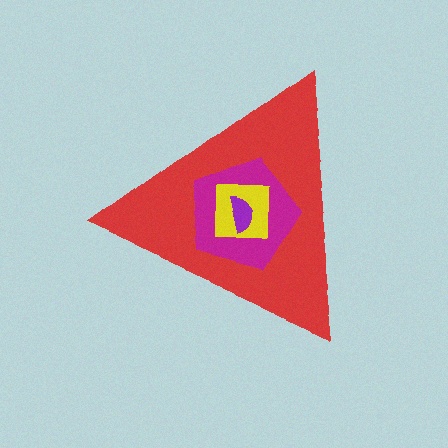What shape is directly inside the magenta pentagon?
The yellow square.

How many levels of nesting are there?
4.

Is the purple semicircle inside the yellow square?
Yes.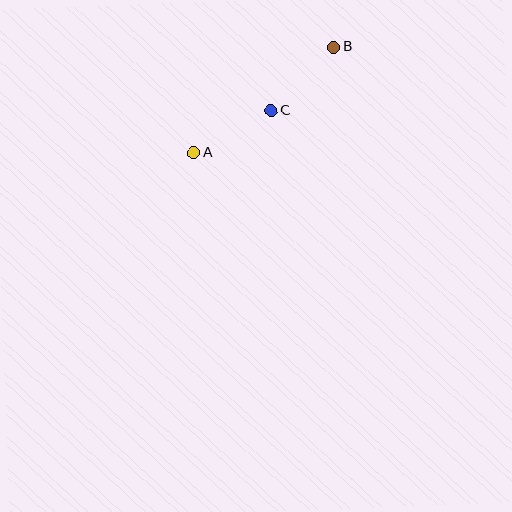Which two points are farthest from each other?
Points A and B are farthest from each other.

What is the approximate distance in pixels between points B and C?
The distance between B and C is approximately 89 pixels.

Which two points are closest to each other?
Points A and C are closest to each other.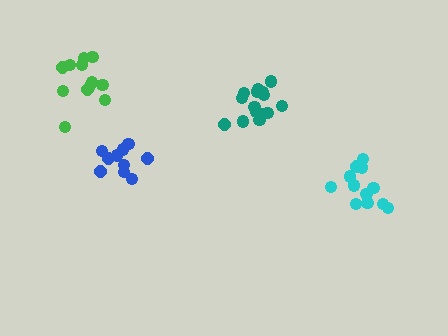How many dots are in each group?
Group 1: 12 dots, Group 2: 12 dots, Group 3: 10 dots, Group 4: 15 dots (49 total).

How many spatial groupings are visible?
There are 4 spatial groupings.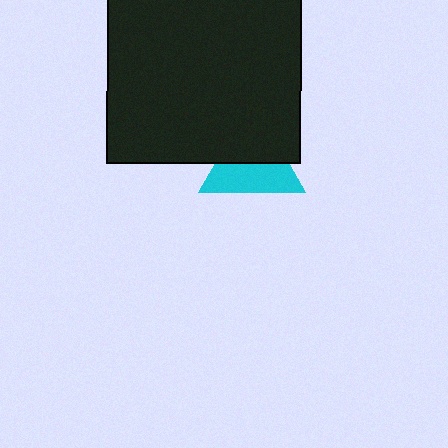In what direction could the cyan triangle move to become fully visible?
The cyan triangle could move down. That would shift it out from behind the black square entirely.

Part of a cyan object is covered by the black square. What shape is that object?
It is a triangle.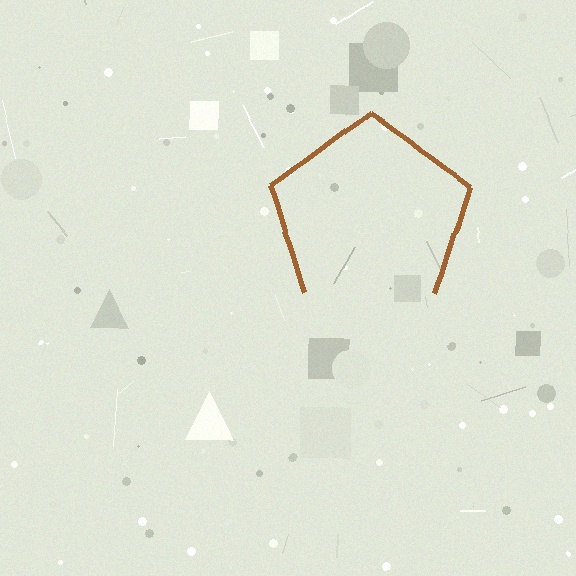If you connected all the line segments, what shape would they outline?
They would outline a pentagon.